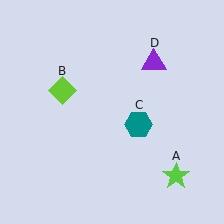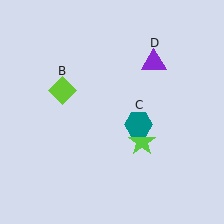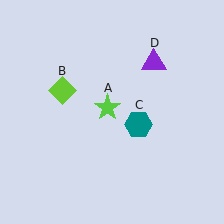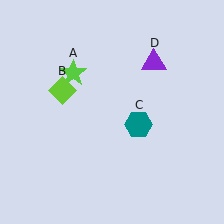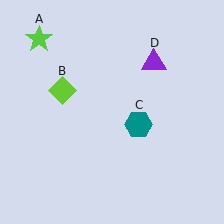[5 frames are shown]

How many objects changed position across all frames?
1 object changed position: lime star (object A).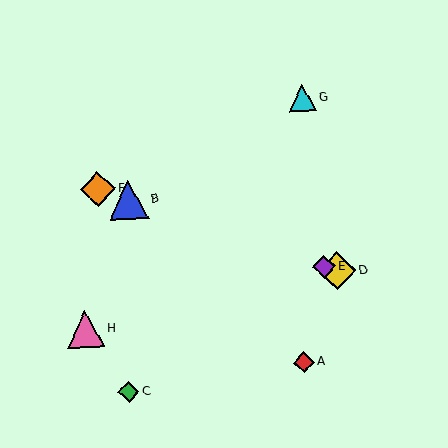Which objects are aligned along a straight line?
Objects B, D, E, F are aligned along a straight line.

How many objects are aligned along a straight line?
4 objects (B, D, E, F) are aligned along a straight line.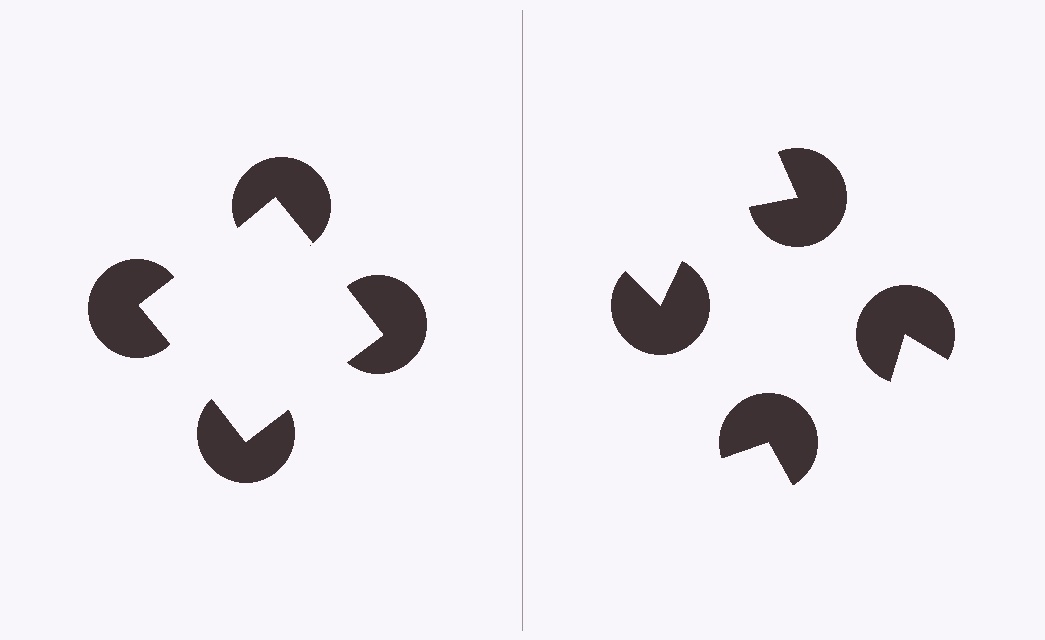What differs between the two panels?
The pac-man discs are positioned identically on both sides; only the wedge orientations differ. On the left they align to a square; on the right they are misaligned.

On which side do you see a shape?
An illusory square appears on the left side. On the right side the wedge cuts are rotated, so no coherent shape forms.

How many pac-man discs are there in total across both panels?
8 — 4 on each side.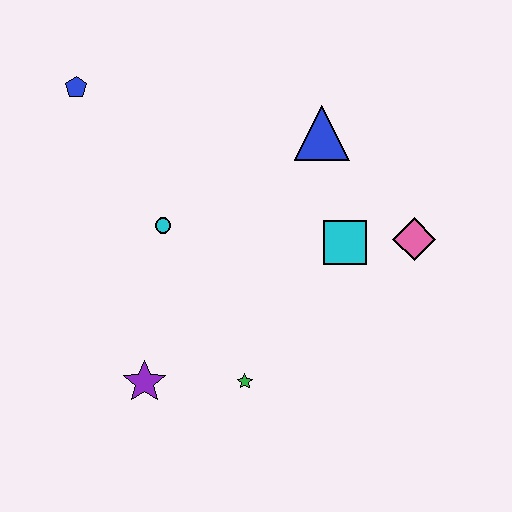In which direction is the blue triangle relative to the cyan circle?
The blue triangle is to the right of the cyan circle.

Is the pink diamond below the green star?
No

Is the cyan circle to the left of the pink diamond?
Yes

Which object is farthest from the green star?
The blue pentagon is farthest from the green star.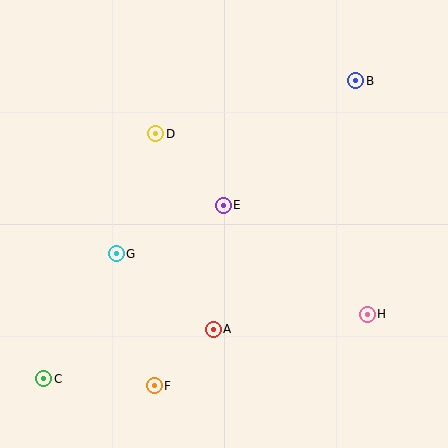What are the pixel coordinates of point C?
Point C is at (44, 379).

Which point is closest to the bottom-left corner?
Point C is closest to the bottom-left corner.